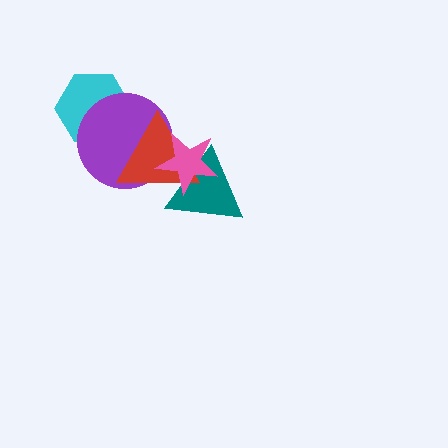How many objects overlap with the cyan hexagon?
1 object overlaps with the cyan hexagon.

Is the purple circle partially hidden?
Yes, it is partially covered by another shape.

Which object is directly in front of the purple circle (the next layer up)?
The red triangle is directly in front of the purple circle.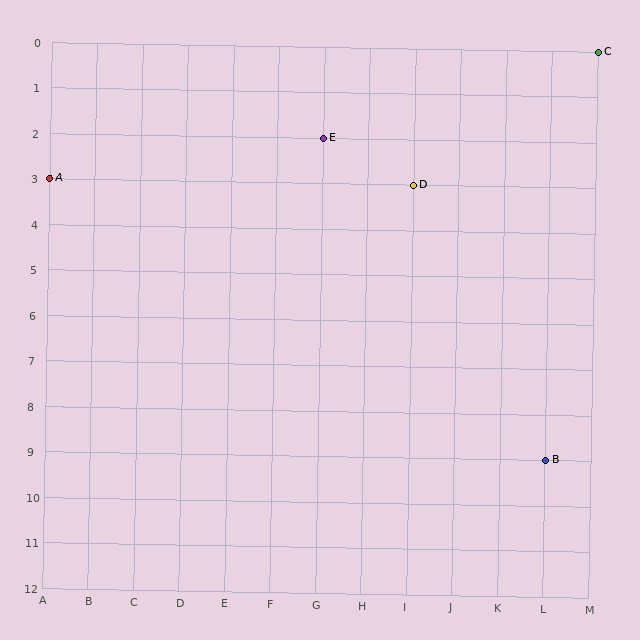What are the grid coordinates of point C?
Point C is at grid coordinates (M, 0).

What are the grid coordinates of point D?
Point D is at grid coordinates (I, 3).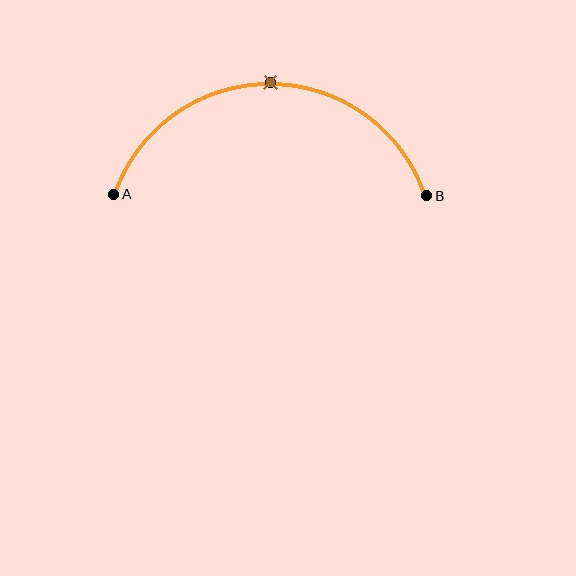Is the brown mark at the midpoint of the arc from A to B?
Yes. The brown mark lies on the arc at equal arc-length from both A and B — it is the arc midpoint.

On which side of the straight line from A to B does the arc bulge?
The arc bulges above the straight line connecting A and B.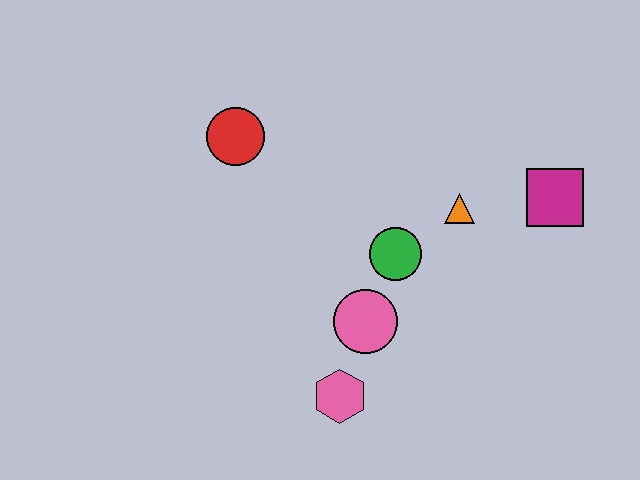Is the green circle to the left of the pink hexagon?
No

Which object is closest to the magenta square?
The orange triangle is closest to the magenta square.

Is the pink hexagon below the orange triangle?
Yes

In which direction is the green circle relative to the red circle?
The green circle is to the right of the red circle.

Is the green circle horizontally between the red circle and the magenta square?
Yes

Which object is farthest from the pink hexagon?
The magenta square is farthest from the pink hexagon.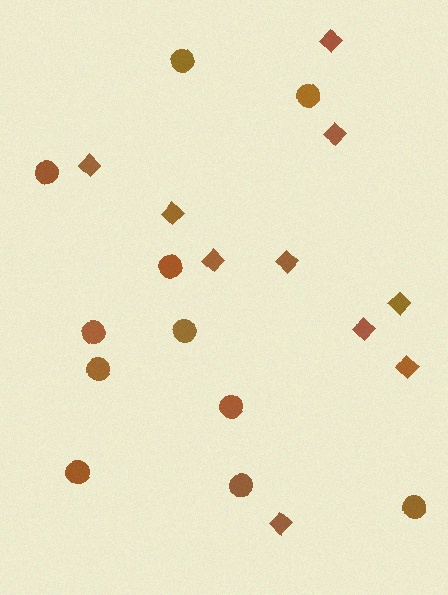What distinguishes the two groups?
There are 2 groups: one group of circles (11) and one group of diamonds (10).